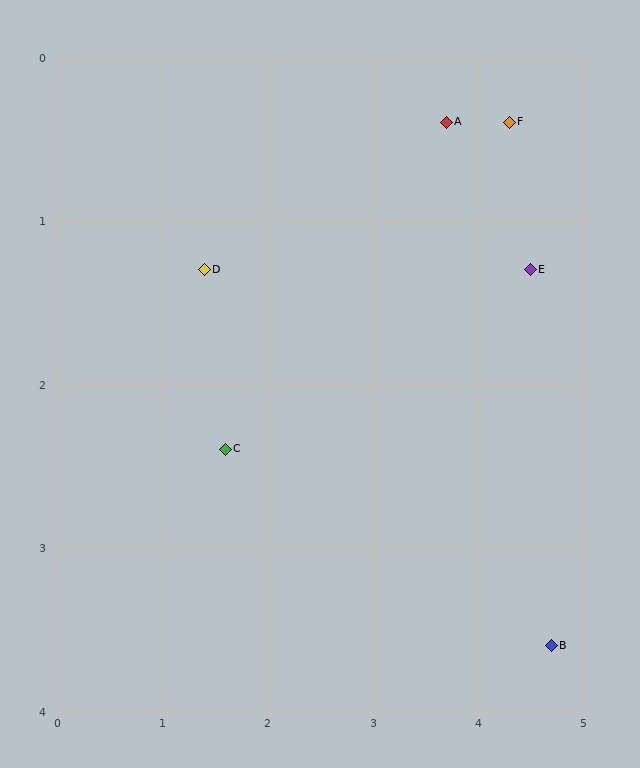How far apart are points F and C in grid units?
Points F and C are about 3.4 grid units apart.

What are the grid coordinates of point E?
Point E is at approximately (4.5, 1.3).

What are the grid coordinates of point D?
Point D is at approximately (1.4, 1.3).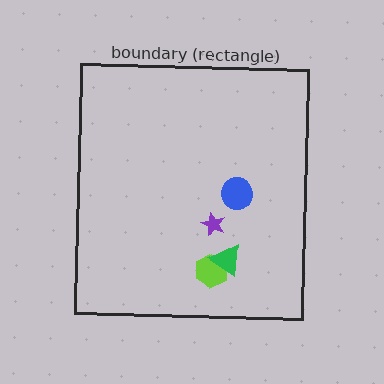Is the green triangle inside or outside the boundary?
Inside.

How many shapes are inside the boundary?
4 inside, 0 outside.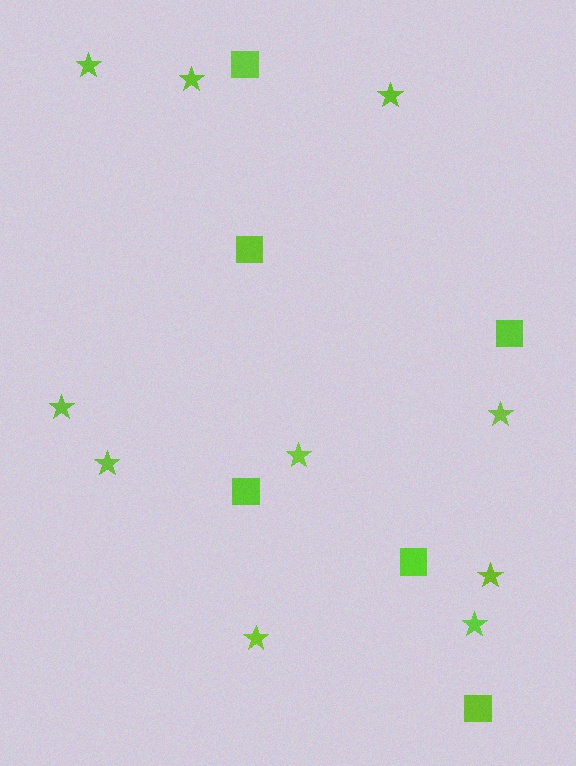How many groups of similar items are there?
There are 2 groups: one group of squares (6) and one group of stars (10).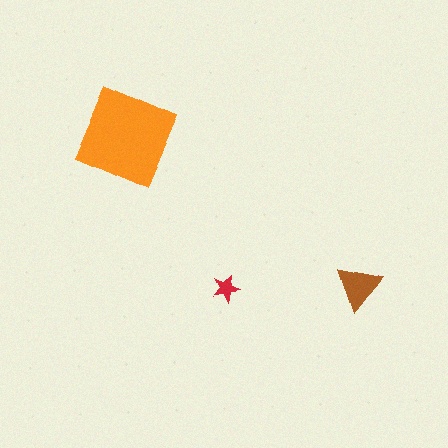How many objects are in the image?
There are 3 objects in the image.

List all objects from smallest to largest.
The red star, the brown triangle, the orange diamond.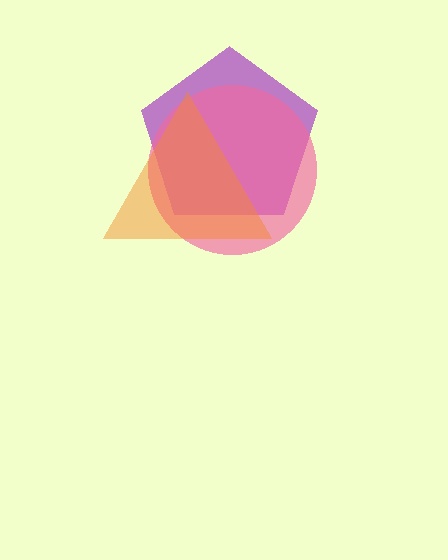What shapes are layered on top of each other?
The layered shapes are: a purple pentagon, a pink circle, an orange triangle.